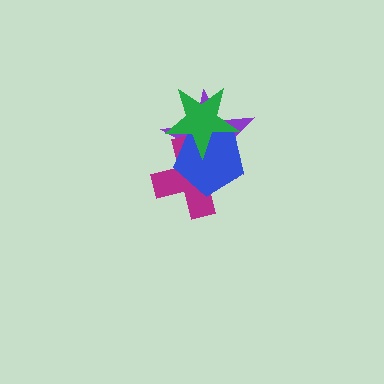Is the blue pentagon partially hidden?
Yes, it is partially covered by another shape.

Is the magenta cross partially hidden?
Yes, it is partially covered by another shape.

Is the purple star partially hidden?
Yes, it is partially covered by another shape.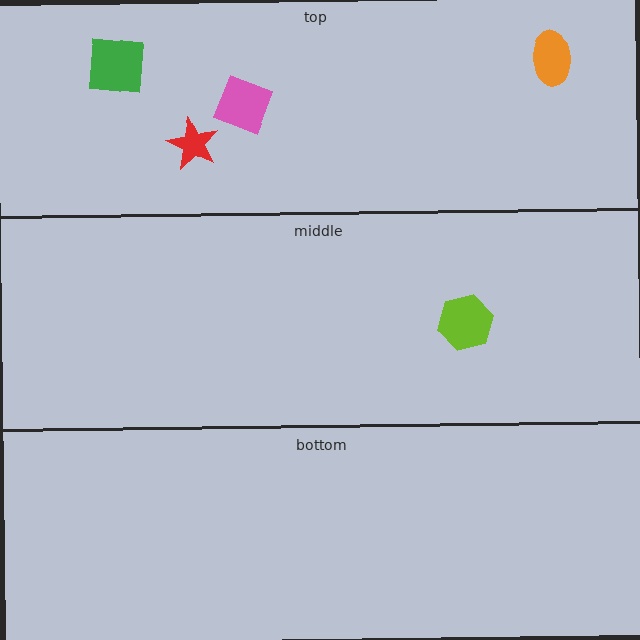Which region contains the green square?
The top region.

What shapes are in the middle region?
The lime hexagon.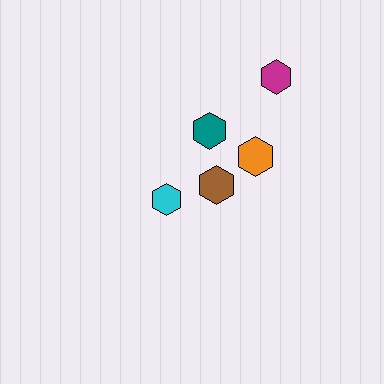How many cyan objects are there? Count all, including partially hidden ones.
There is 1 cyan object.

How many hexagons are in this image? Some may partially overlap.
There are 5 hexagons.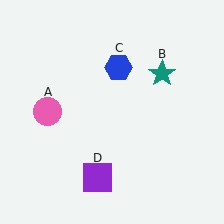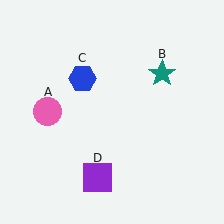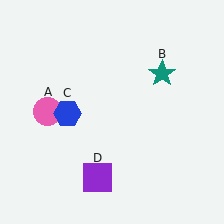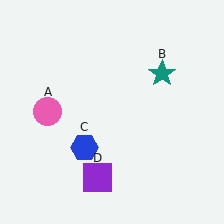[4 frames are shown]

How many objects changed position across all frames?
1 object changed position: blue hexagon (object C).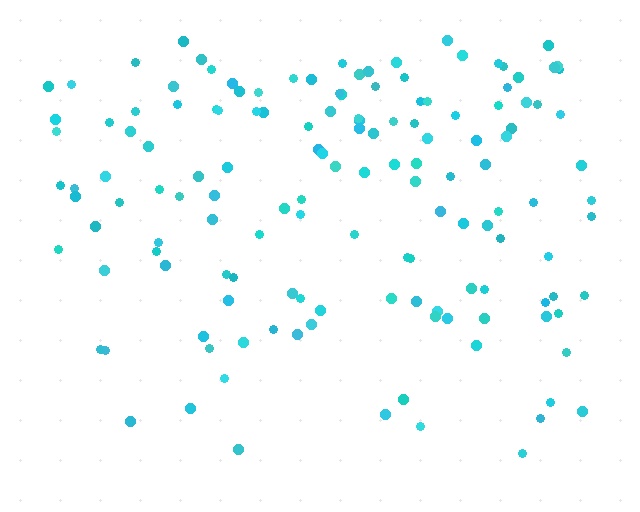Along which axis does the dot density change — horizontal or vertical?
Vertical.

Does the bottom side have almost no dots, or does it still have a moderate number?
Still a moderate number, just noticeably fewer than the top.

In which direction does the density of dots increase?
From bottom to top, with the top side densest.